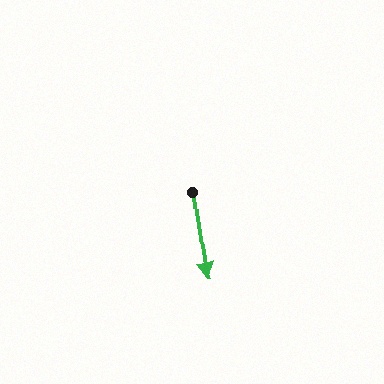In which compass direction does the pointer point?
South.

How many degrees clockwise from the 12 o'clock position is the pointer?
Approximately 171 degrees.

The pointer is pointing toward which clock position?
Roughly 6 o'clock.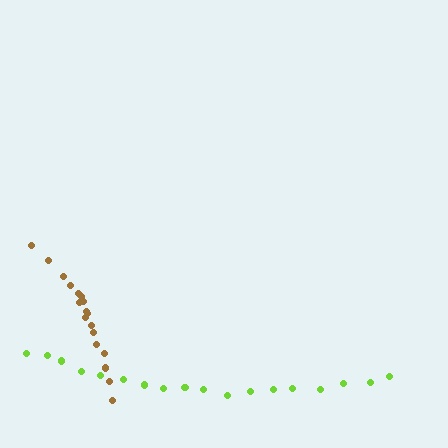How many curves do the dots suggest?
There are 2 distinct paths.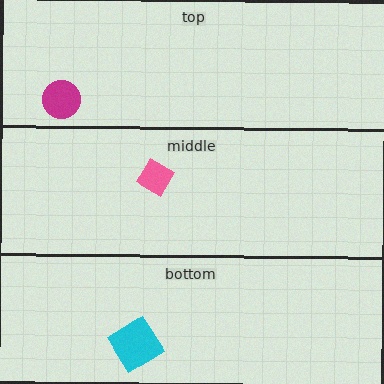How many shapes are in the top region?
1.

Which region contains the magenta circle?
The top region.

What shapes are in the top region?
The magenta circle.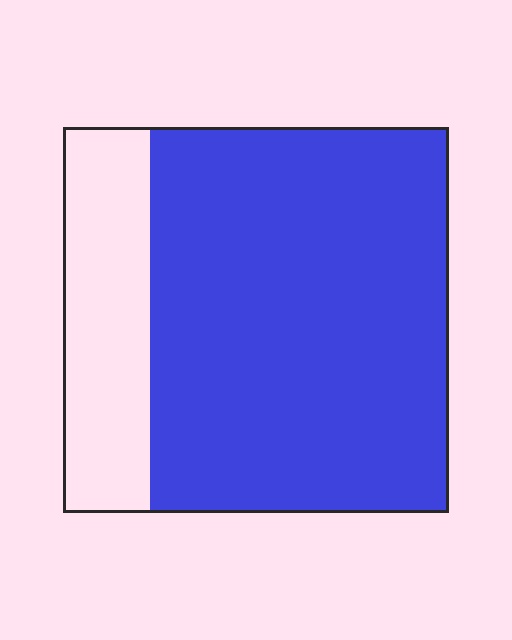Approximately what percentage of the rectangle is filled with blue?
Approximately 75%.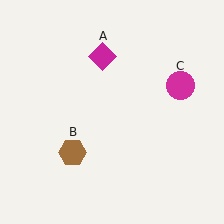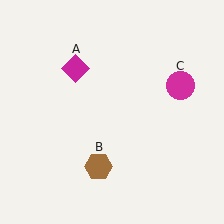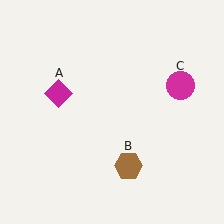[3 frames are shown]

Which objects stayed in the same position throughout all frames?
Magenta circle (object C) remained stationary.